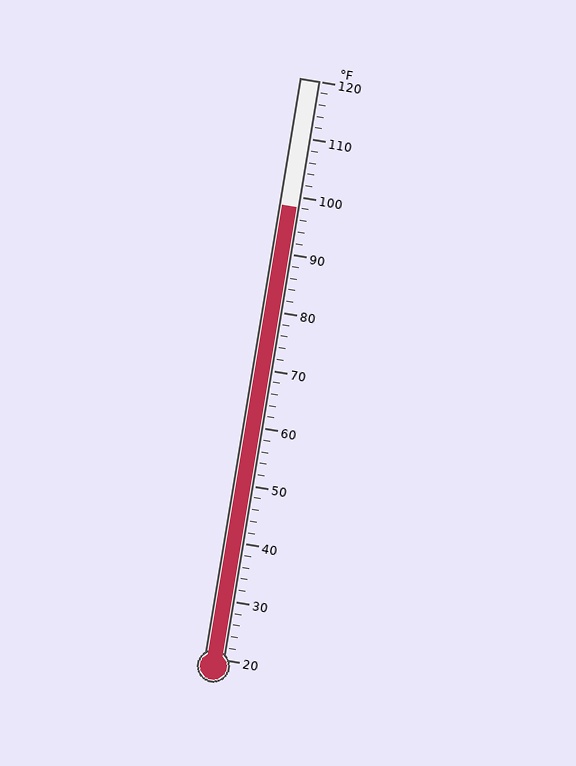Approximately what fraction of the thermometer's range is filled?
The thermometer is filled to approximately 80% of its range.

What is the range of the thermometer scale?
The thermometer scale ranges from 20°F to 120°F.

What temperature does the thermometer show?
The thermometer shows approximately 98°F.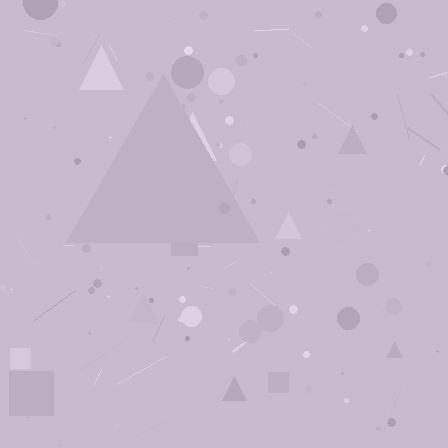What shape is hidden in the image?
A triangle is hidden in the image.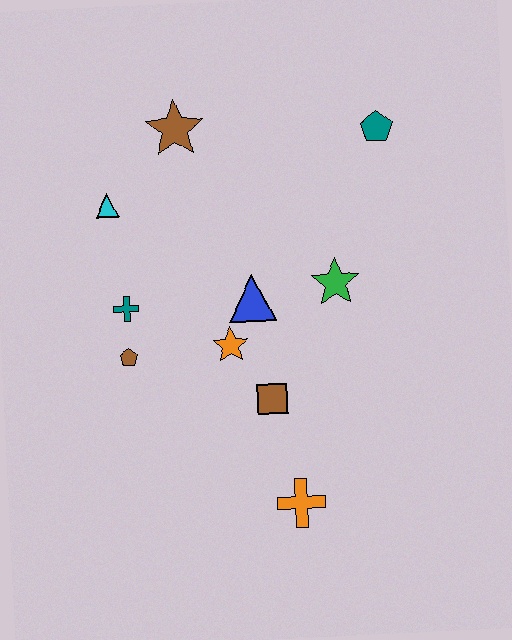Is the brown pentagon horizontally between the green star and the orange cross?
No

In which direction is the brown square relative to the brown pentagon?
The brown square is to the right of the brown pentagon.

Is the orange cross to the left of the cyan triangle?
No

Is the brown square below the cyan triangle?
Yes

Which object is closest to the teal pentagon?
The green star is closest to the teal pentagon.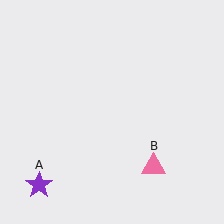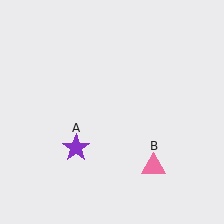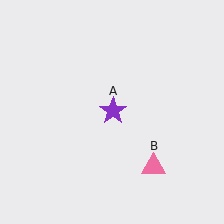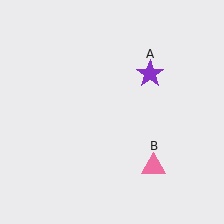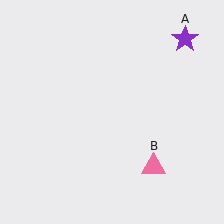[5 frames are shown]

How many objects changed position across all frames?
1 object changed position: purple star (object A).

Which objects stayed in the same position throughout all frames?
Pink triangle (object B) remained stationary.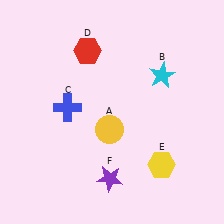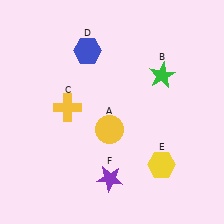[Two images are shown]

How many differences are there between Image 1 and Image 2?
There are 3 differences between the two images.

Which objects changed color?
B changed from cyan to green. C changed from blue to yellow. D changed from red to blue.